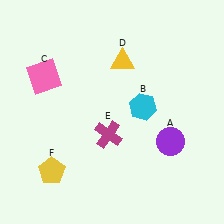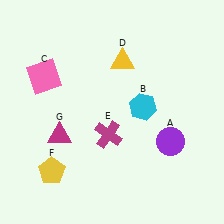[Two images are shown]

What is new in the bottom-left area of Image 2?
A magenta triangle (G) was added in the bottom-left area of Image 2.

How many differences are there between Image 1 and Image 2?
There is 1 difference between the two images.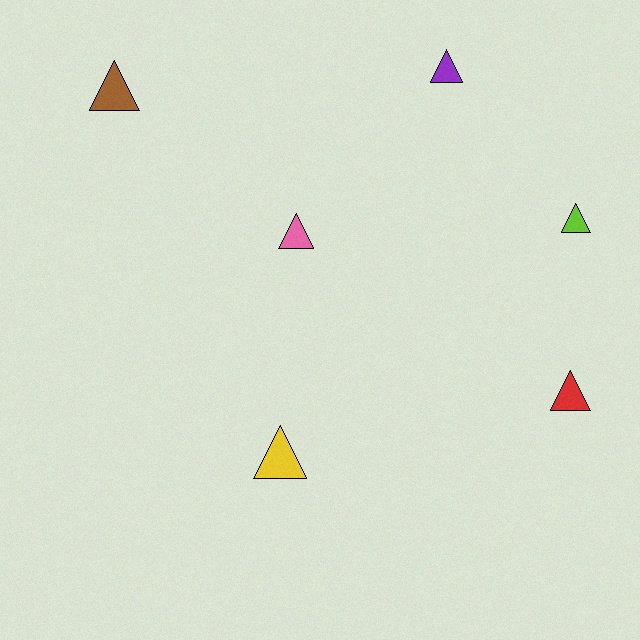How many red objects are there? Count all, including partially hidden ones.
There is 1 red object.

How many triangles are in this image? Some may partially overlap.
There are 6 triangles.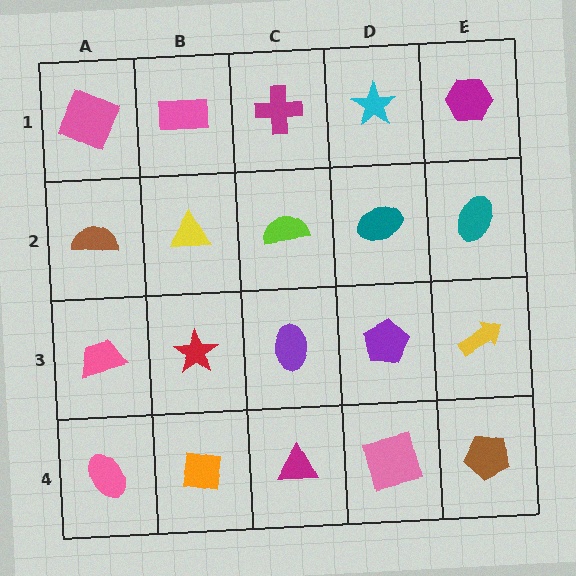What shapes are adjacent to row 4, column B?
A red star (row 3, column B), a pink ellipse (row 4, column A), a magenta triangle (row 4, column C).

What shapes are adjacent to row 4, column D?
A purple pentagon (row 3, column D), a magenta triangle (row 4, column C), a brown pentagon (row 4, column E).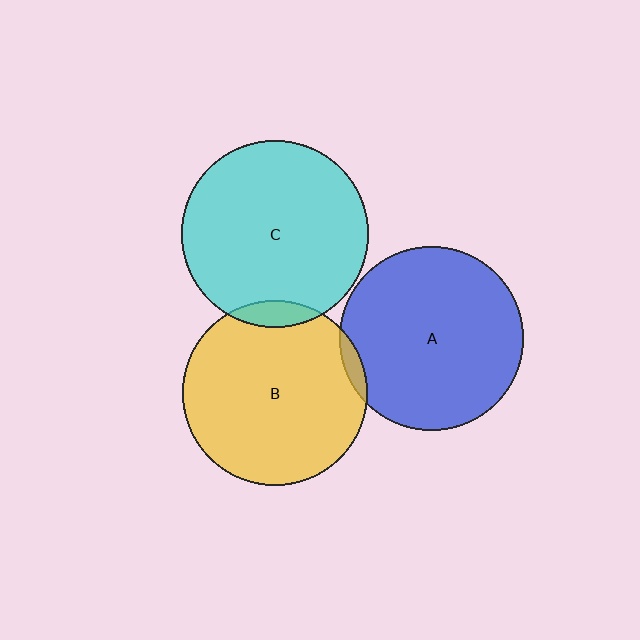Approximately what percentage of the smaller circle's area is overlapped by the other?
Approximately 5%.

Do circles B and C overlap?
Yes.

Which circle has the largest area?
Circle C (cyan).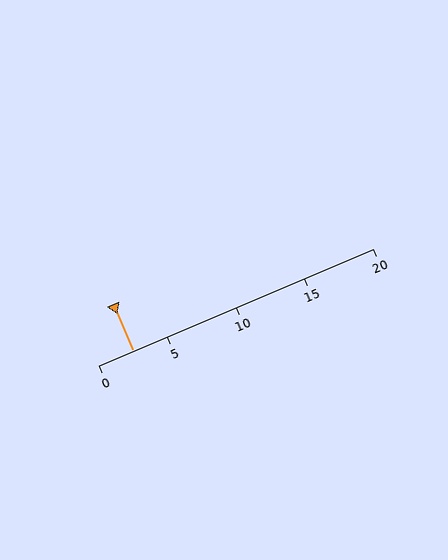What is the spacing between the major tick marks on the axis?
The major ticks are spaced 5 apart.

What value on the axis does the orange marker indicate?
The marker indicates approximately 2.5.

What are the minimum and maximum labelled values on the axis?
The axis runs from 0 to 20.